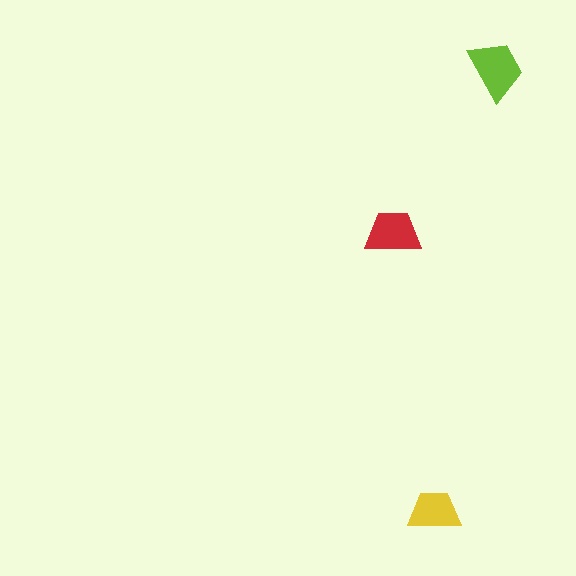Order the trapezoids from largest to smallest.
the lime one, the red one, the yellow one.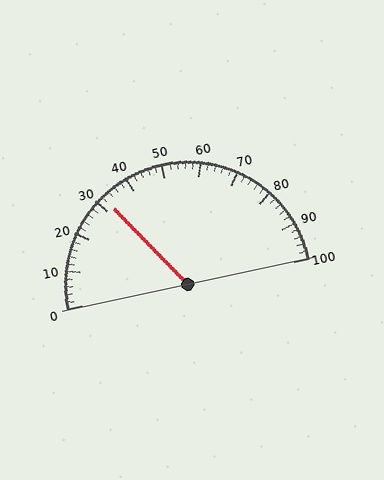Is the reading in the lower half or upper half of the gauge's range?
The reading is in the lower half of the range (0 to 100).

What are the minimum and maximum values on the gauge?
The gauge ranges from 0 to 100.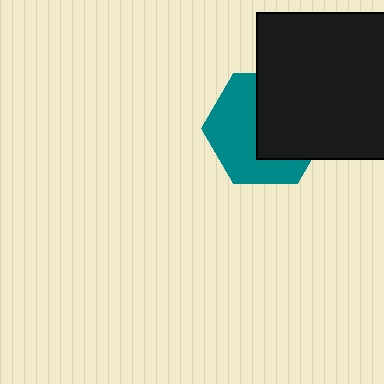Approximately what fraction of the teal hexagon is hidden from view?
Roughly 49% of the teal hexagon is hidden behind the black square.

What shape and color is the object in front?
The object in front is a black square.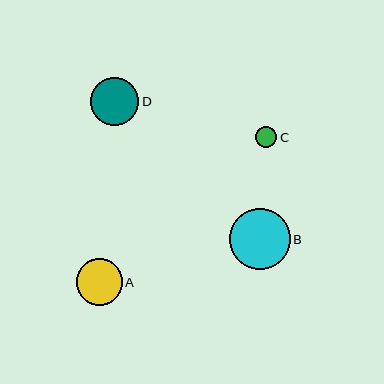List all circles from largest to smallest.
From largest to smallest: B, D, A, C.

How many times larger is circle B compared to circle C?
Circle B is approximately 2.9 times the size of circle C.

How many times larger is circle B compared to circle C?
Circle B is approximately 2.9 times the size of circle C.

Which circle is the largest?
Circle B is the largest with a size of approximately 61 pixels.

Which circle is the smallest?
Circle C is the smallest with a size of approximately 21 pixels.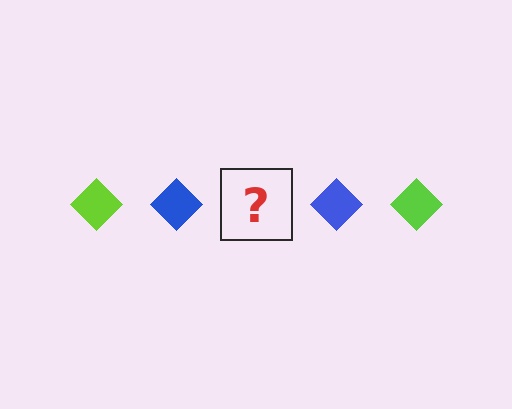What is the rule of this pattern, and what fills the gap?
The rule is that the pattern cycles through lime, blue diamonds. The gap should be filled with a lime diamond.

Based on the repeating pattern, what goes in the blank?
The blank should be a lime diamond.